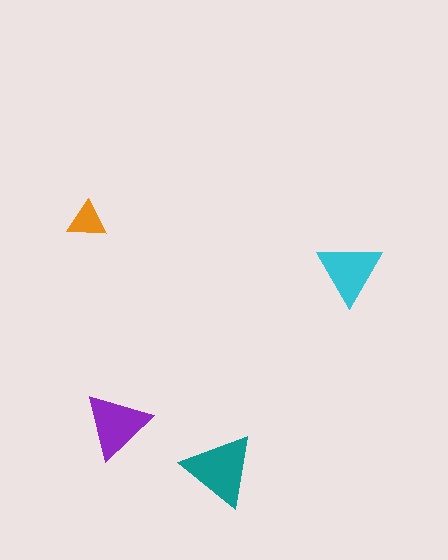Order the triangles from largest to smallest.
the teal one, the purple one, the cyan one, the orange one.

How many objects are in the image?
There are 4 objects in the image.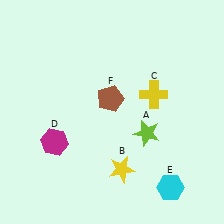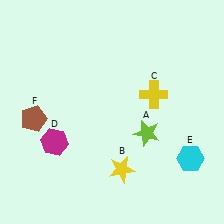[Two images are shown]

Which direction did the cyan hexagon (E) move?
The cyan hexagon (E) moved up.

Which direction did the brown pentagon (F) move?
The brown pentagon (F) moved left.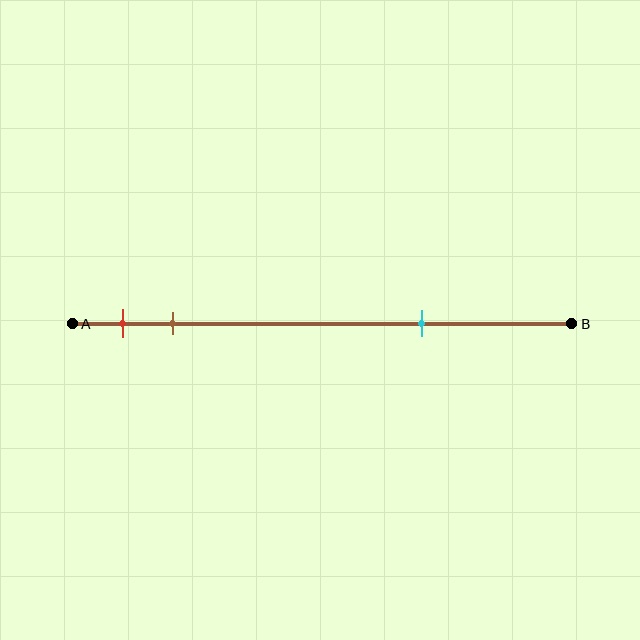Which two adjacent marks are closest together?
The red and brown marks are the closest adjacent pair.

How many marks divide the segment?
There are 3 marks dividing the segment.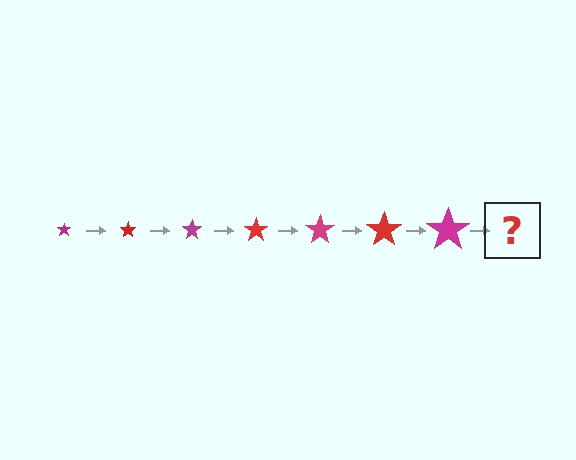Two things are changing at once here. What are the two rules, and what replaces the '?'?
The two rules are that the star grows larger each step and the color cycles through magenta and red. The '?' should be a red star, larger than the previous one.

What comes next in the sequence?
The next element should be a red star, larger than the previous one.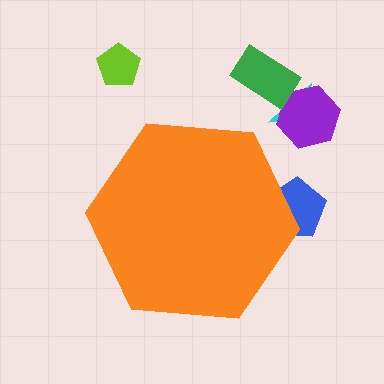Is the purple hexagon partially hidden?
No, the purple hexagon is fully visible.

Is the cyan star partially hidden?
No, the cyan star is fully visible.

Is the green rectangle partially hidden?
No, the green rectangle is fully visible.